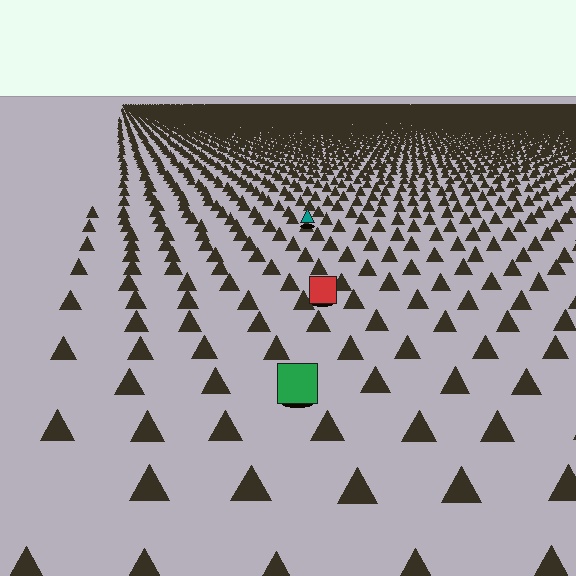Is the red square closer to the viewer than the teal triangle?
Yes. The red square is closer — you can tell from the texture gradient: the ground texture is coarser near it.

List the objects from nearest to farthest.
From nearest to farthest: the green square, the red square, the teal triangle.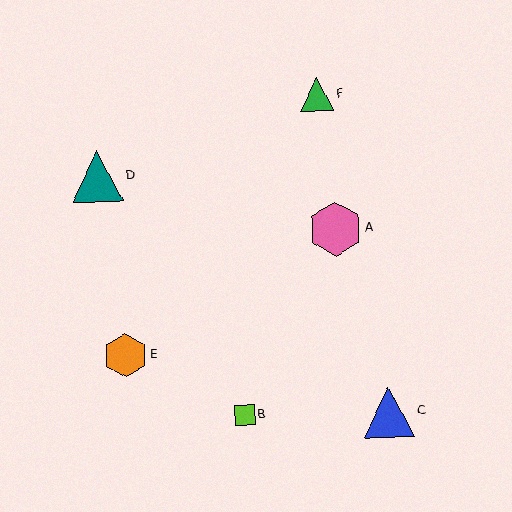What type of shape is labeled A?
Shape A is a pink hexagon.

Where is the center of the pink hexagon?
The center of the pink hexagon is at (335, 229).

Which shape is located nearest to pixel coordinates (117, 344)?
The orange hexagon (labeled E) at (126, 355) is nearest to that location.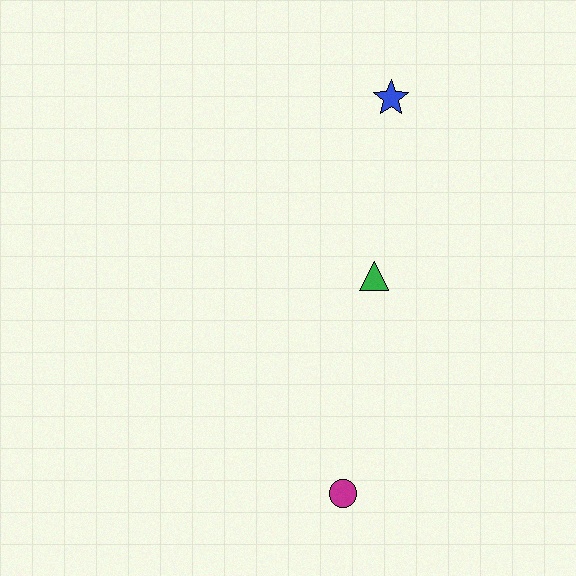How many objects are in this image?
There are 3 objects.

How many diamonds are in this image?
There are no diamonds.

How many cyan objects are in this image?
There are no cyan objects.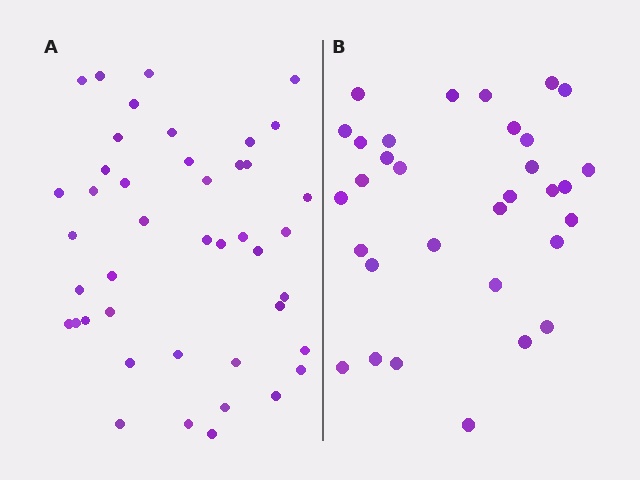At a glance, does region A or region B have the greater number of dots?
Region A (the left region) has more dots.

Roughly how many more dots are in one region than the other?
Region A has roughly 12 or so more dots than region B.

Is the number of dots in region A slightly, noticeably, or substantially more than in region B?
Region A has noticeably more, but not dramatically so. The ratio is roughly 1.3 to 1.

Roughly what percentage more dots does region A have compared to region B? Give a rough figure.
About 35% more.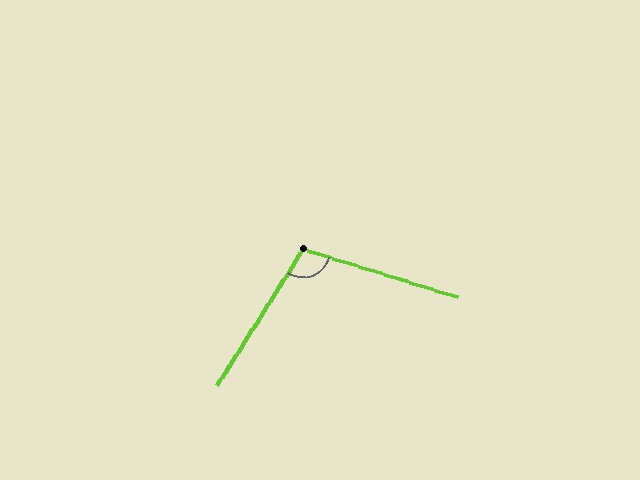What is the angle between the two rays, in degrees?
Approximately 105 degrees.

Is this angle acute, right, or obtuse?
It is obtuse.